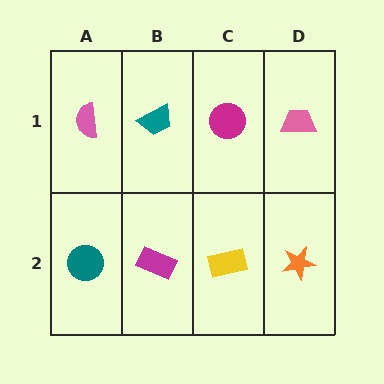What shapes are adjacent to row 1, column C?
A yellow rectangle (row 2, column C), a teal trapezoid (row 1, column B), a pink trapezoid (row 1, column D).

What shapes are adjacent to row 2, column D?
A pink trapezoid (row 1, column D), a yellow rectangle (row 2, column C).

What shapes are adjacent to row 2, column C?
A magenta circle (row 1, column C), a magenta rectangle (row 2, column B), an orange star (row 2, column D).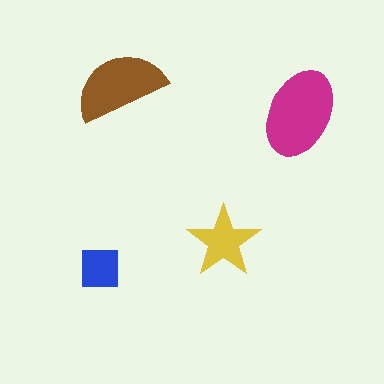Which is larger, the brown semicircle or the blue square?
The brown semicircle.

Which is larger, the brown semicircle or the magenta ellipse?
The magenta ellipse.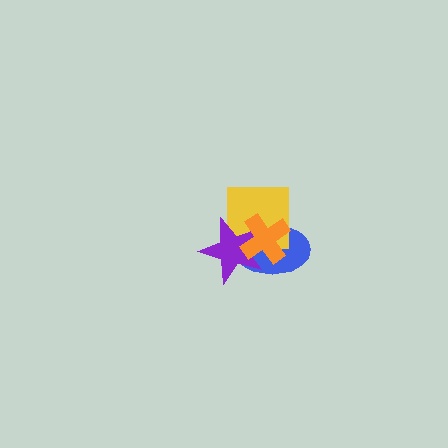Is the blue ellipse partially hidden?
Yes, it is partially covered by another shape.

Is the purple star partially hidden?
Yes, it is partially covered by another shape.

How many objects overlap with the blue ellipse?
3 objects overlap with the blue ellipse.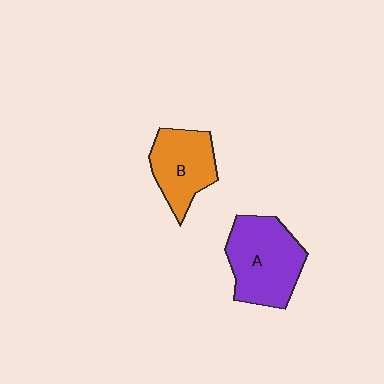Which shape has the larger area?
Shape A (purple).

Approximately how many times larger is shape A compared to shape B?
Approximately 1.3 times.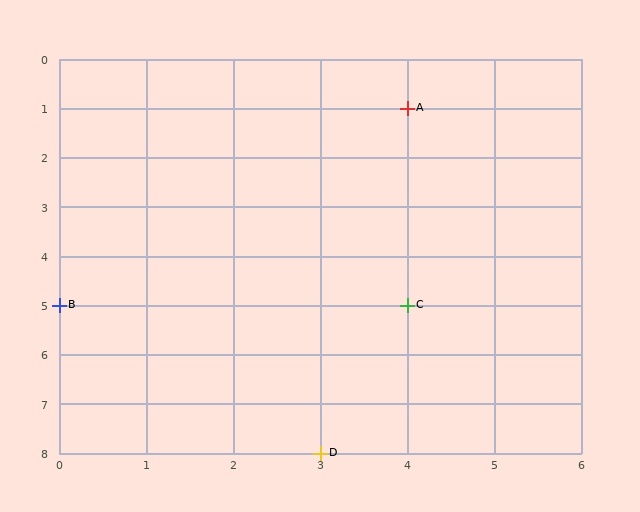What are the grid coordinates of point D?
Point D is at grid coordinates (3, 8).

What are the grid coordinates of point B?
Point B is at grid coordinates (0, 5).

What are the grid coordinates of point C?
Point C is at grid coordinates (4, 5).